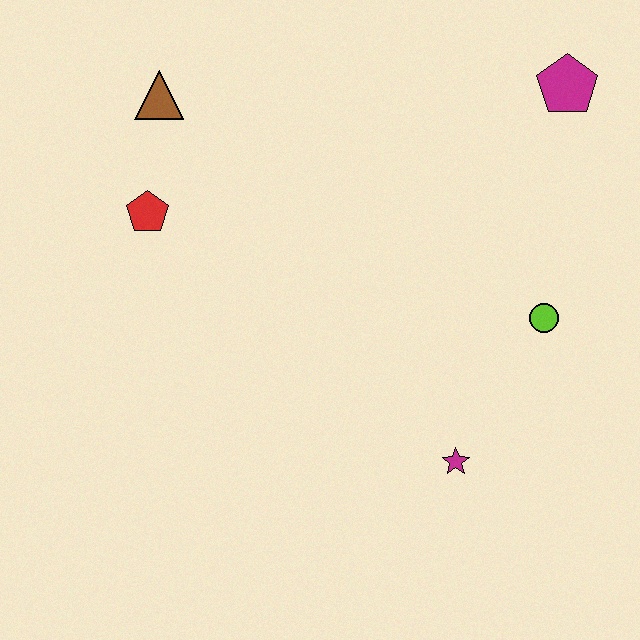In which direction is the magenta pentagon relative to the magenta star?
The magenta pentagon is above the magenta star.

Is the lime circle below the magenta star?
No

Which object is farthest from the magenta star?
The brown triangle is farthest from the magenta star.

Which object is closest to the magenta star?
The lime circle is closest to the magenta star.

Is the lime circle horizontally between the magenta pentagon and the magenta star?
Yes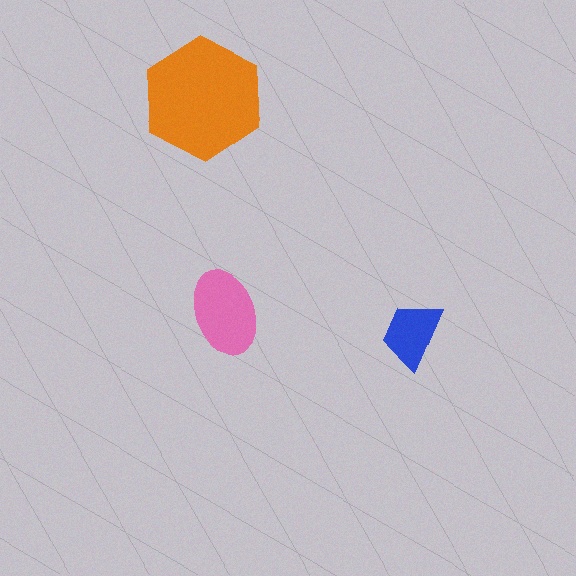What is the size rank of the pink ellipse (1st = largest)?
2nd.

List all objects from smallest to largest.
The blue trapezoid, the pink ellipse, the orange hexagon.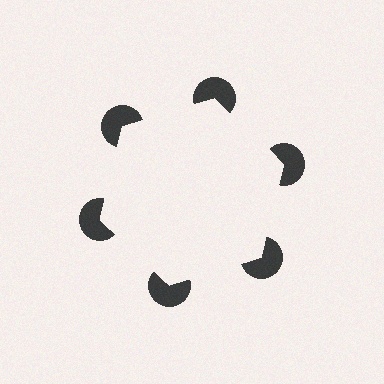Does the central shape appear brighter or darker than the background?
It typically appears slightly brighter than the background, even though no actual brightness change is drawn.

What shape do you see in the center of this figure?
An illusory hexagon — its edges are inferred from the aligned wedge cuts in the pac-man discs, not physically drawn.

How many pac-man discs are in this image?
There are 6 — one at each vertex of the illusory hexagon.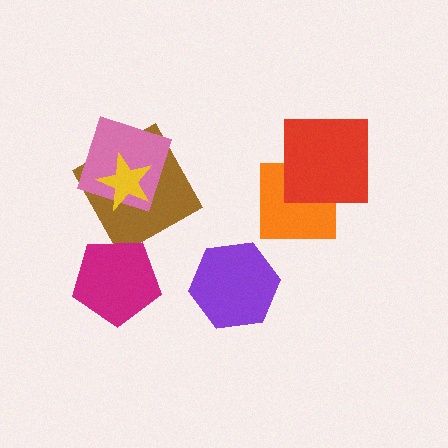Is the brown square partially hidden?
Yes, it is partially covered by another shape.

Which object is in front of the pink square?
The yellow star is in front of the pink square.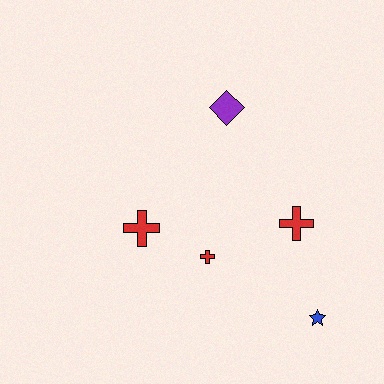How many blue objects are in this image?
There is 1 blue object.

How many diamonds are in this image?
There is 1 diamond.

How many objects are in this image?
There are 5 objects.